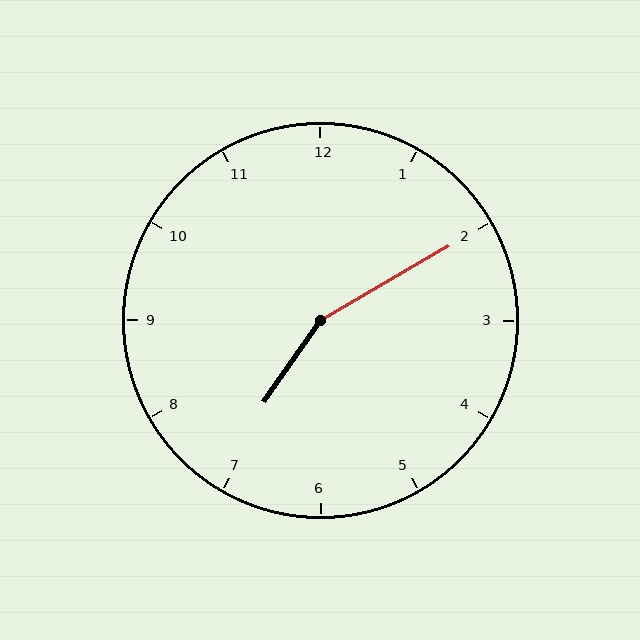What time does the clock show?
7:10.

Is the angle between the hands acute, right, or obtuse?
It is obtuse.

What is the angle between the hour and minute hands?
Approximately 155 degrees.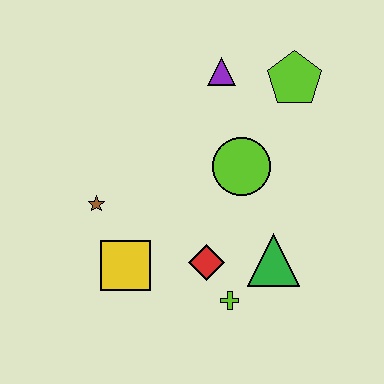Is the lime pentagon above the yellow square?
Yes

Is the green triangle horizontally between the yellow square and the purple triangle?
No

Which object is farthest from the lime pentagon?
The yellow square is farthest from the lime pentagon.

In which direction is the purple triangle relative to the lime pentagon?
The purple triangle is to the left of the lime pentagon.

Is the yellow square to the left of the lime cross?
Yes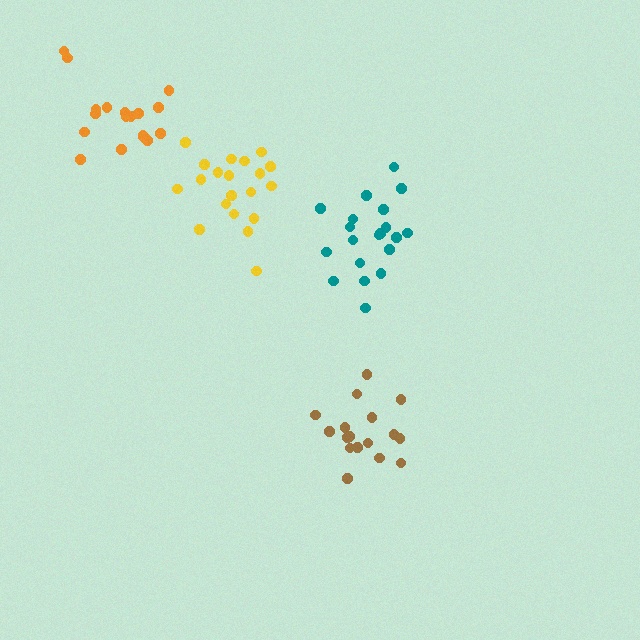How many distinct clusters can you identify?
There are 4 distinct clusters.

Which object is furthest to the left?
The orange cluster is leftmost.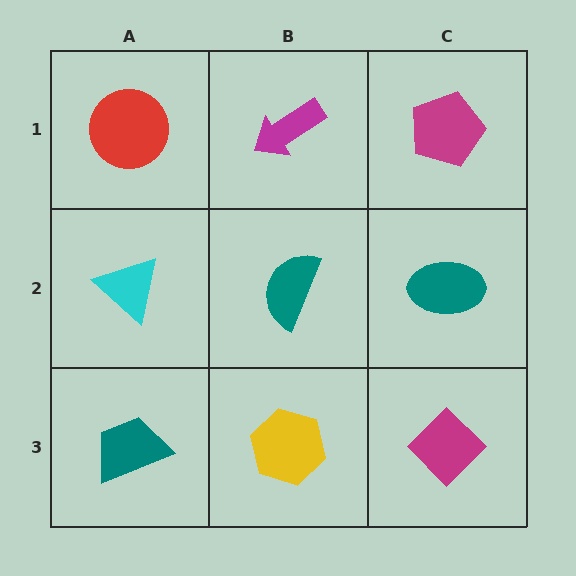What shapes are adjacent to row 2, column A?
A red circle (row 1, column A), a teal trapezoid (row 3, column A), a teal semicircle (row 2, column B).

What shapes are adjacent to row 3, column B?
A teal semicircle (row 2, column B), a teal trapezoid (row 3, column A), a magenta diamond (row 3, column C).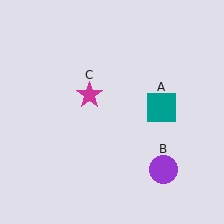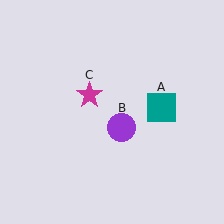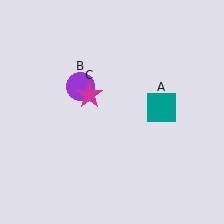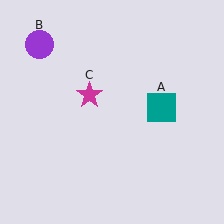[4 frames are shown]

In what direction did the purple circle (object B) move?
The purple circle (object B) moved up and to the left.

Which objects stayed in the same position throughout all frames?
Teal square (object A) and magenta star (object C) remained stationary.